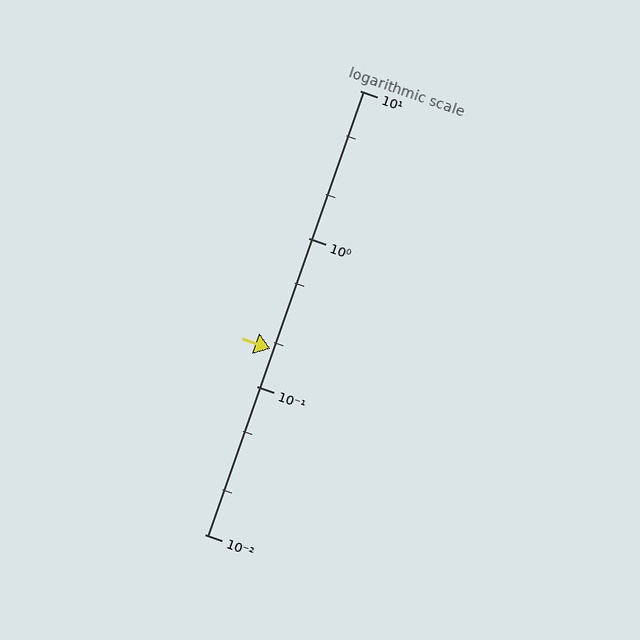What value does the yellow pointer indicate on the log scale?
The pointer indicates approximately 0.18.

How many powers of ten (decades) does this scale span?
The scale spans 3 decades, from 0.01 to 10.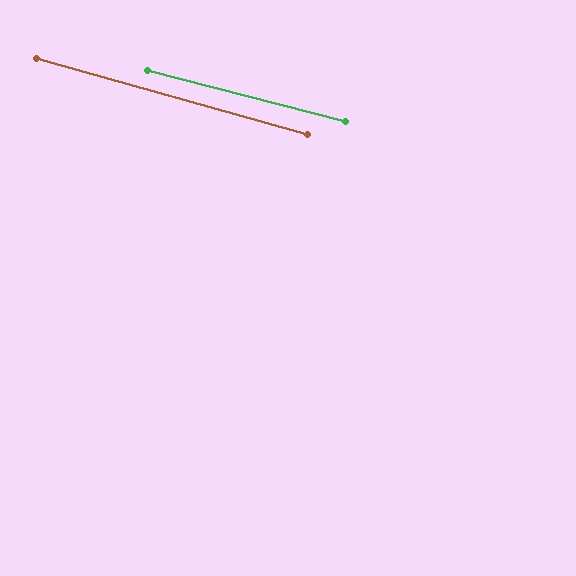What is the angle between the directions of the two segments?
Approximately 1 degree.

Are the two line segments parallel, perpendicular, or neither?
Parallel — their directions differ by only 1.2°.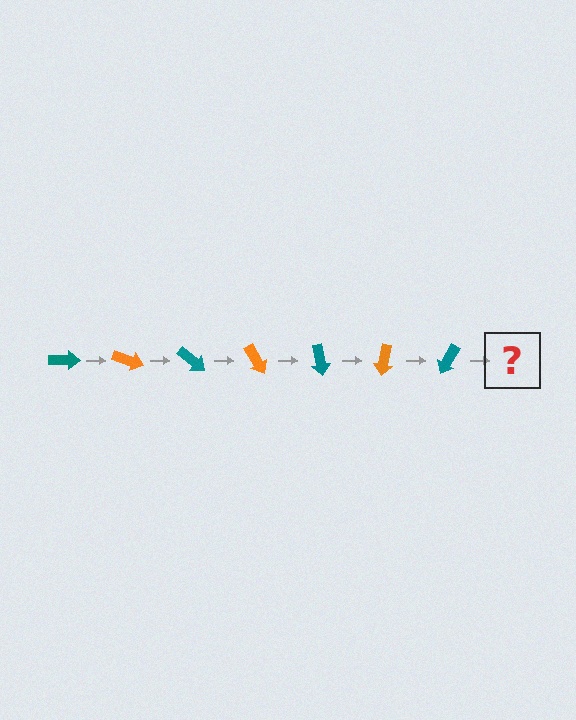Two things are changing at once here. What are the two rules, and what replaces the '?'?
The two rules are that it rotates 20 degrees each step and the color cycles through teal and orange. The '?' should be an orange arrow, rotated 140 degrees from the start.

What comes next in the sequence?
The next element should be an orange arrow, rotated 140 degrees from the start.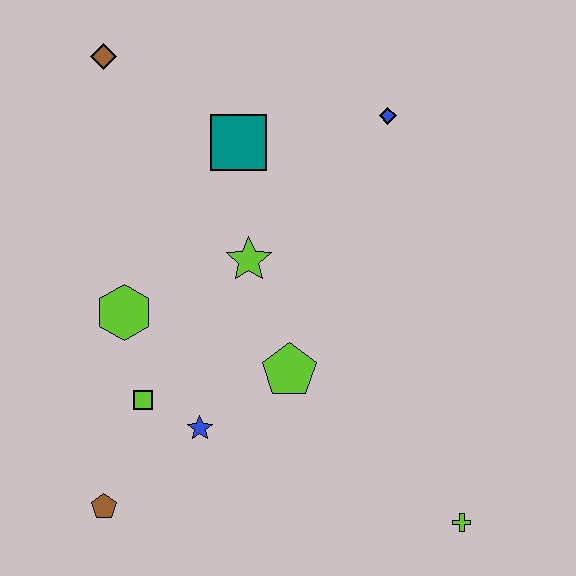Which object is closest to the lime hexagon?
The lime square is closest to the lime hexagon.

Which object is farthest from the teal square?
The lime cross is farthest from the teal square.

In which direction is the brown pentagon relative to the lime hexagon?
The brown pentagon is below the lime hexagon.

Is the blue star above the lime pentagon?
No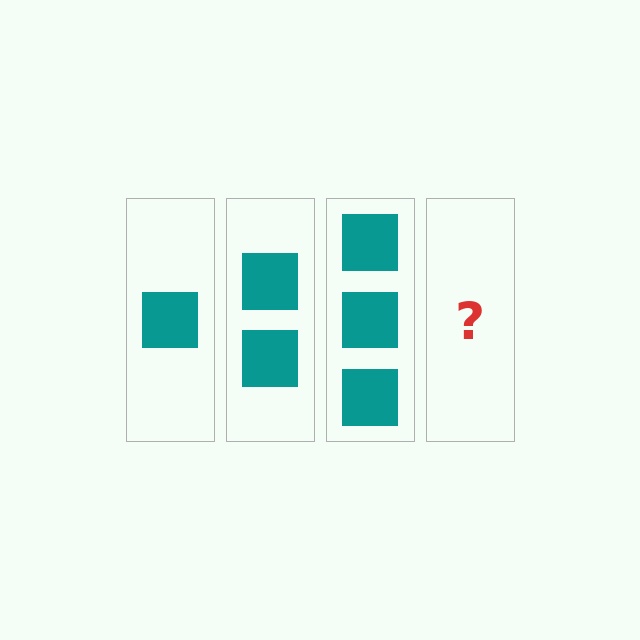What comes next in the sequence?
The next element should be 4 squares.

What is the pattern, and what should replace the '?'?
The pattern is that each step adds one more square. The '?' should be 4 squares.